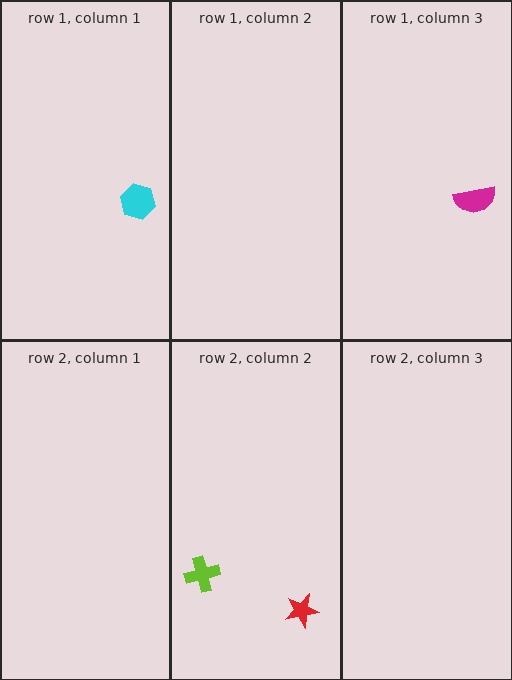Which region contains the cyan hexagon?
The row 1, column 1 region.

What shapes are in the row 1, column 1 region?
The cyan hexagon.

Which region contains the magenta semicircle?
The row 1, column 3 region.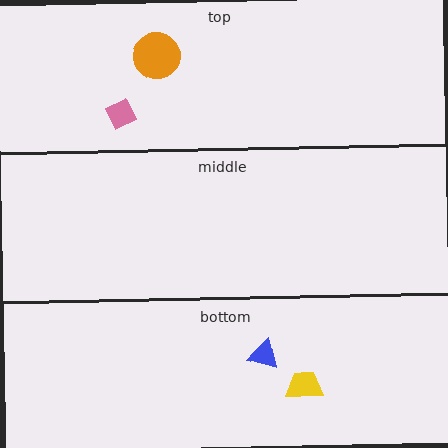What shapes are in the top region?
The pink diamond, the orange circle.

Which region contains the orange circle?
The top region.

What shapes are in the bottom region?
The yellow trapezoid, the blue triangle.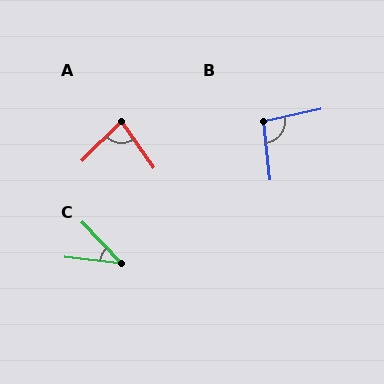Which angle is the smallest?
C, at approximately 40 degrees.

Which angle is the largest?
B, at approximately 96 degrees.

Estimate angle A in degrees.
Approximately 80 degrees.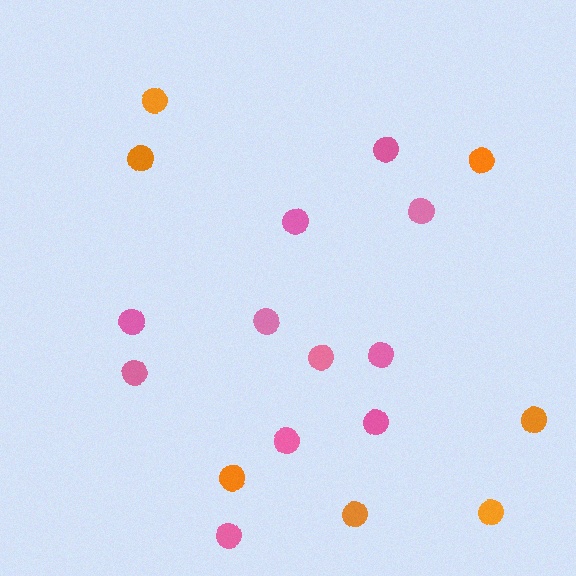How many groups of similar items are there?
There are 2 groups: one group of pink circles (11) and one group of orange circles (7).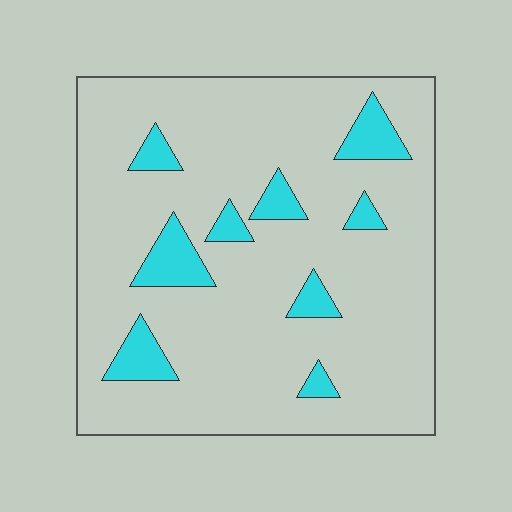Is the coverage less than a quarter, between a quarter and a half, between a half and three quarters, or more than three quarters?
Less than a quarter.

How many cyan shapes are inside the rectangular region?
9.